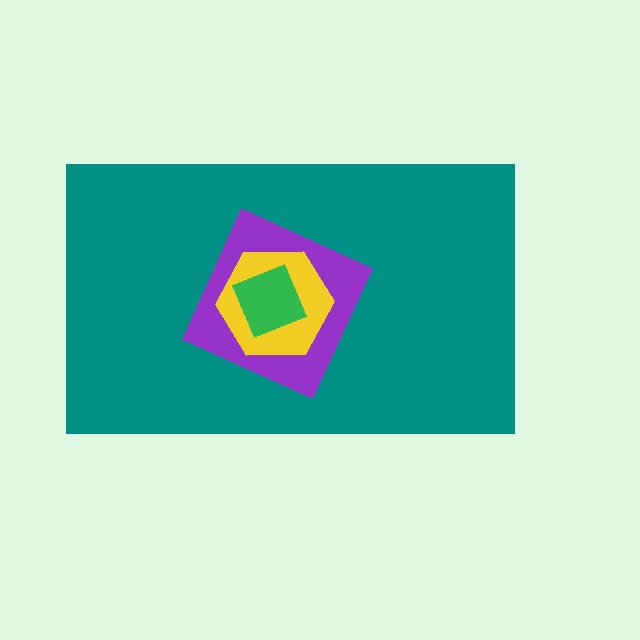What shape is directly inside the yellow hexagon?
The green square.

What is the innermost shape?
The green square.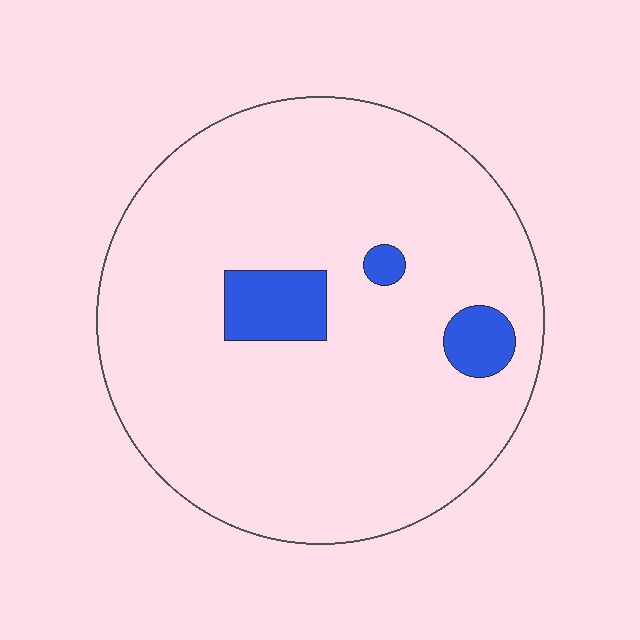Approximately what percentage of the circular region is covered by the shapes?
Approximately 10%.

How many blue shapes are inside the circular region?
3.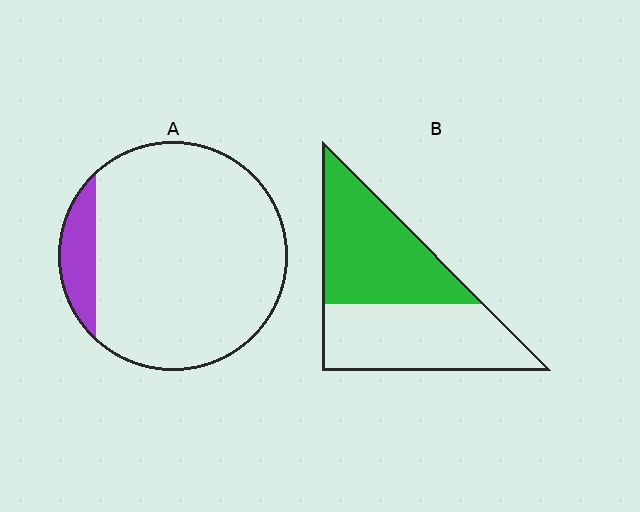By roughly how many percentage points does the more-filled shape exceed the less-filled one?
By roughly 40 percentage points (B over A).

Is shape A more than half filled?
No.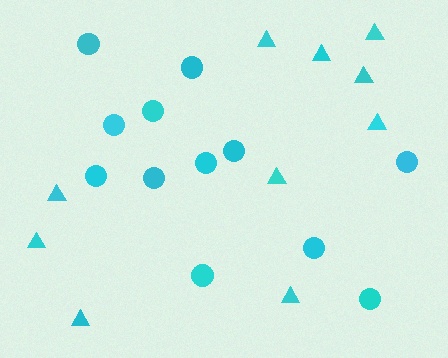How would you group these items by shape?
There are 2 groups: one group of circles (12) and one group of triangles (10).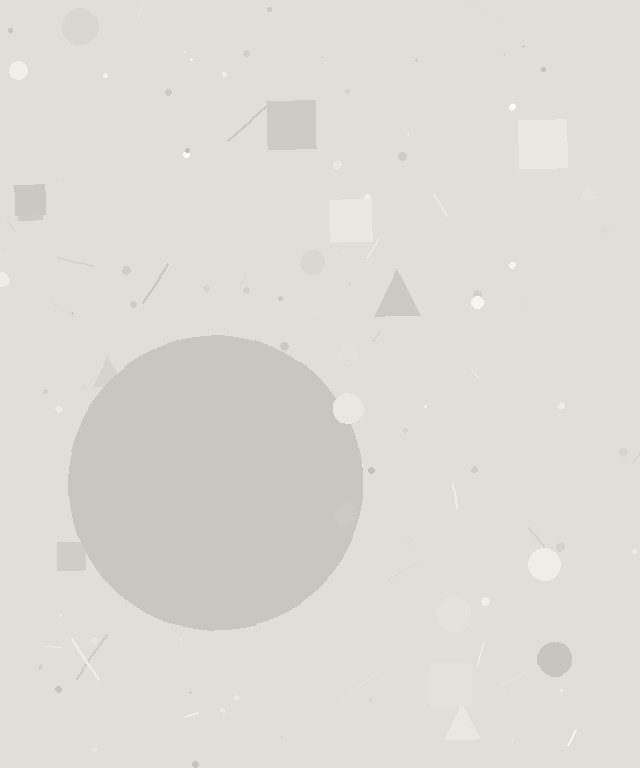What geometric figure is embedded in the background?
A circle is embedded in the background.